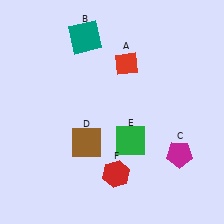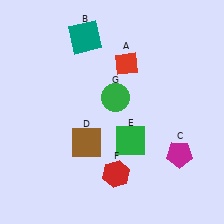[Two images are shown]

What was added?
A green circle (G) was added in Image 2.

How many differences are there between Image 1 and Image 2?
There is 1 difference between the two images.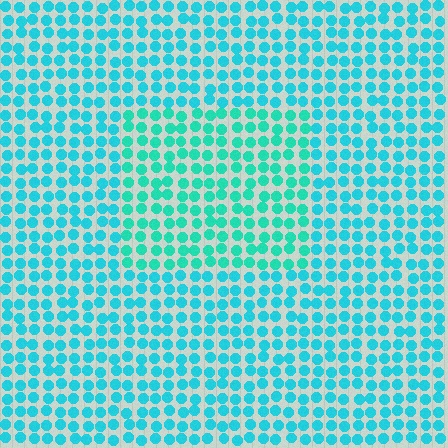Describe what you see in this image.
The image is filled with small cyan elements in a uniform arrangement. A rectangle-shaped region is visible where the elements are tinted to a slightly different hue, forming a subtle color boundary.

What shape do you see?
I see a rectangle.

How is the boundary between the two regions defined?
The boundary is defined purely by a slight shift in hue (about 19 degrees). Spacing, size, and orientation are identical on both sides.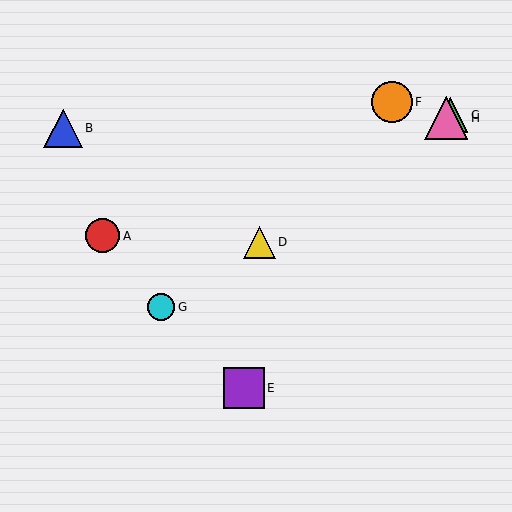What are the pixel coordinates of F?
Object F is at (392, 102).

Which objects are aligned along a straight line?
Objects C, D, G, H are aligned along a straight line.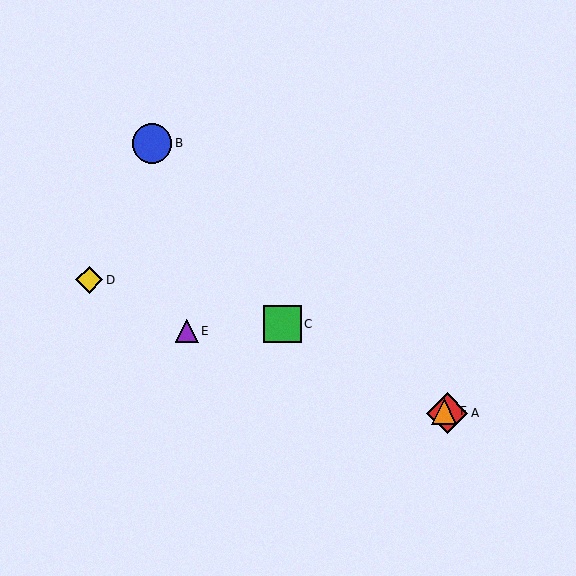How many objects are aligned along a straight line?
3 objects (A, C, F) are aligned along a straight line.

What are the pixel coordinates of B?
Object B is at (152, 143).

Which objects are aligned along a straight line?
Objects A, C, F are aligned along a straight line.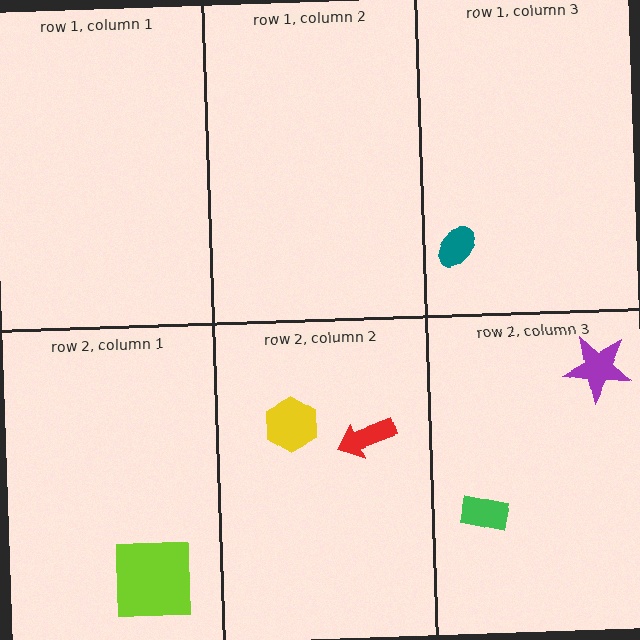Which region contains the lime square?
The row 2, column 1 region.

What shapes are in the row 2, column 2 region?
The red arrow, the yellow hexagon.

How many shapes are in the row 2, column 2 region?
2.